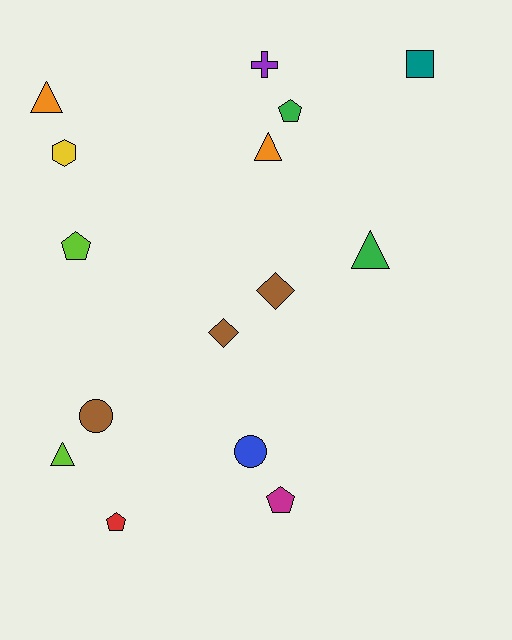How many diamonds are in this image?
There are 2 diamonds.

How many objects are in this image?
There are 15 objects.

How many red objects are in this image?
There is 1 red object.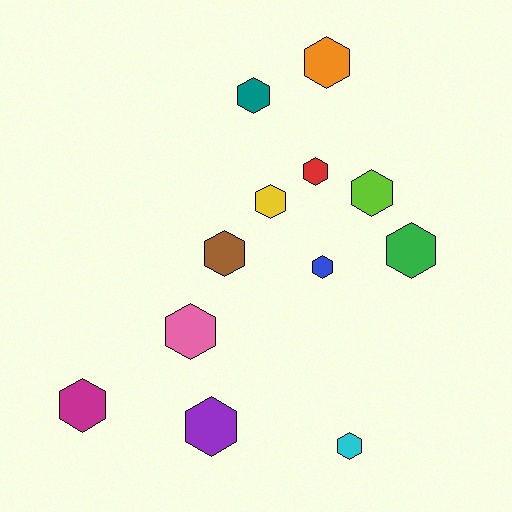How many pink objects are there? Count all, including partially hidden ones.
There is 1 pink object.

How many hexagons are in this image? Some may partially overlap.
There are 12 hexagons.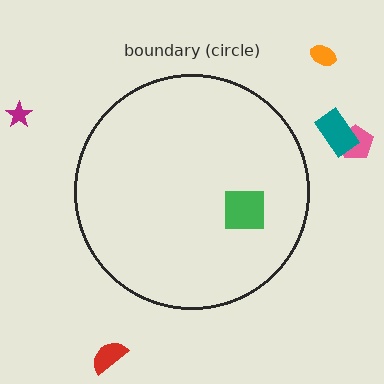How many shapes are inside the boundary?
1 inside, 5 outside.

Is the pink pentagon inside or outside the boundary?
Outside.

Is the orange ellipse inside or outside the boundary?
Outside.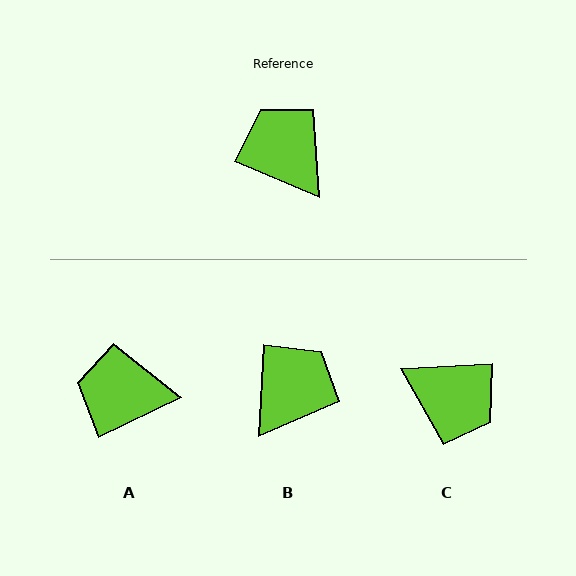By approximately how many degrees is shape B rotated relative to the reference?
Approximately 70 degrees clockwise.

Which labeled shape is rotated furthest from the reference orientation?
C, about 154 degrees away.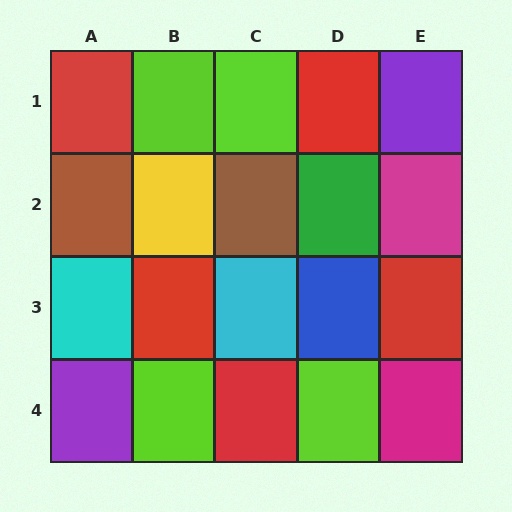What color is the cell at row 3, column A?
Cyan.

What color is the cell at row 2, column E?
Magenta.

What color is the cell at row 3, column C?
Cyan.